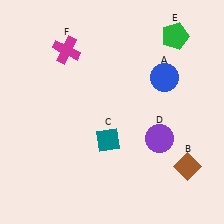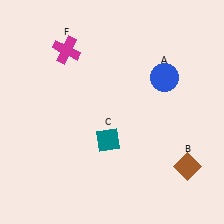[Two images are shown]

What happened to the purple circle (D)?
The purple circle (D) was removed in Image 2. It was in the bottom-right area of Image 1.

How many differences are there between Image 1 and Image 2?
There are 2 differences between the two images.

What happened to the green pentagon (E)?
The green pentagon (E) was removed in Image 2. It was in the top-right area of Image 1.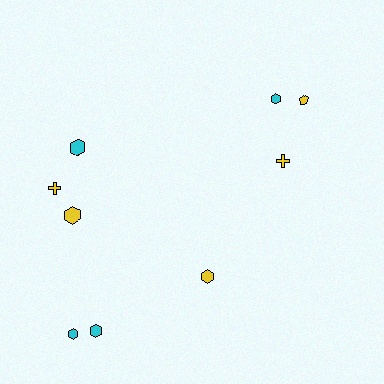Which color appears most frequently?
Yellow, with 5 objects.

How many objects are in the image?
There are 9 objects.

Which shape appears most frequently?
Hexagon, with 6 objects.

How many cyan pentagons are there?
There are no cyan pentagons.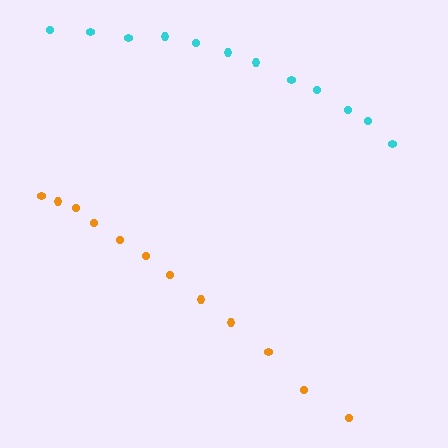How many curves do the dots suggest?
There are 2 distinct paths.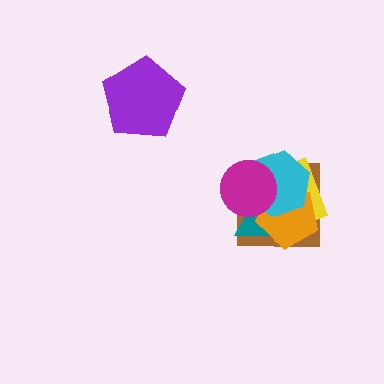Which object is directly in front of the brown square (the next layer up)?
The teal triangle is directly in front of the brown square.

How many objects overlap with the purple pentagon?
0 objects overlap with the purple pentagon.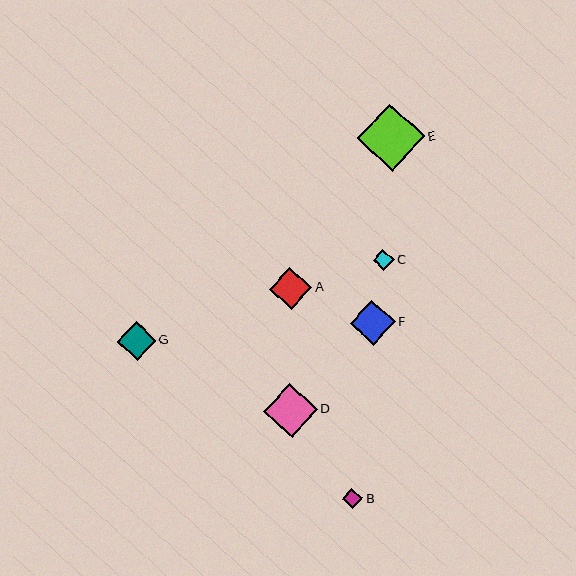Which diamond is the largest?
Diamond E is the largest with a size of approximately 67 pixels.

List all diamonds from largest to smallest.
From largest to smallest: E, D, F, A, G, C, B.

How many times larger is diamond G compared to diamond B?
Diamond G is approximately 1.9 times the size of diamond B.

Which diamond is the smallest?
Diamond B is the smallest with a size of approximately 20 pixels.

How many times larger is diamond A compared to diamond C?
Diamond A is approximately 2.0 times the size of diamond C.